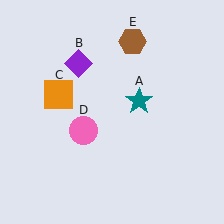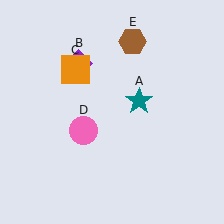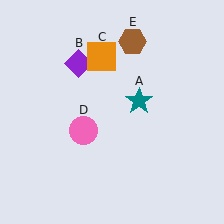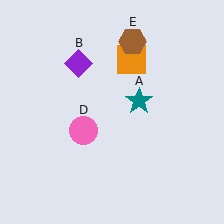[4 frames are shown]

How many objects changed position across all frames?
1 object changed position: orange square (object C).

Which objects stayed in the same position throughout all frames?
Teal star (object A) and purple diamond (object B) and pink circle (object D) and brown hexagon (object E) remained stationary.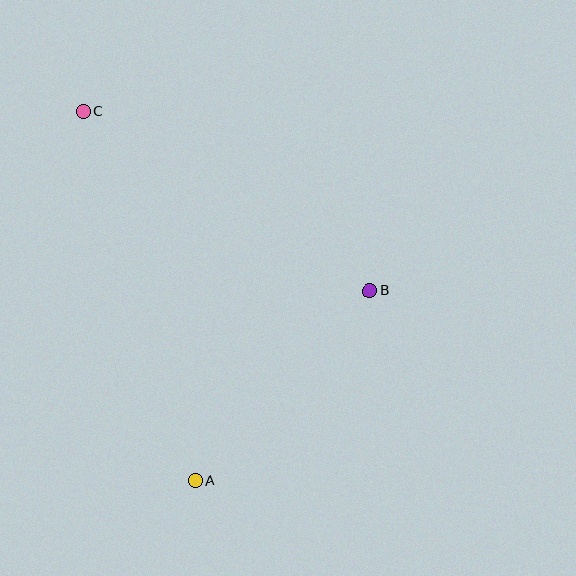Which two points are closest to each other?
Points A and B are closest to each other.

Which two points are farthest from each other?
Points A and C are farthest from each other.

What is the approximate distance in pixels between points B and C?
The distance between B and C is approximately 338 pixels.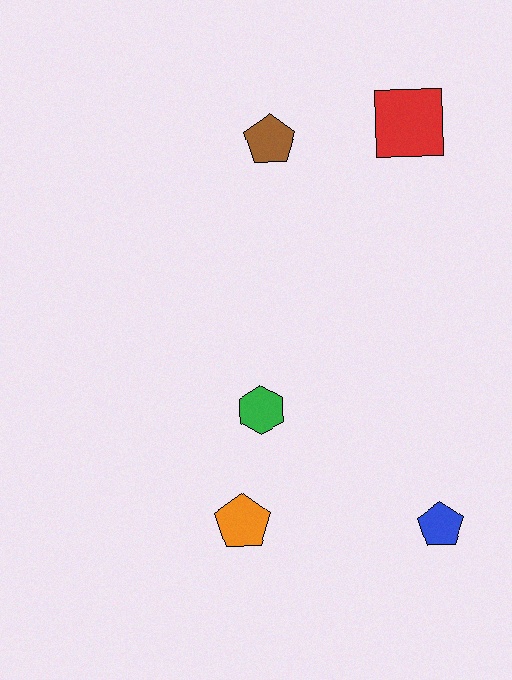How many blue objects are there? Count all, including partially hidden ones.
There is 1 blue object.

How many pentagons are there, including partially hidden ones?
There are 3 pentagons.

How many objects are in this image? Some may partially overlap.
There are 5 objects.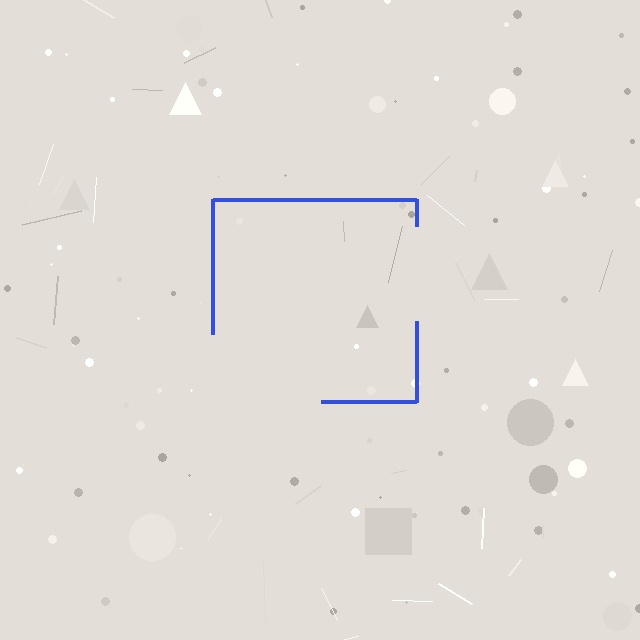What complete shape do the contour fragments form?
The contour fragments form a square.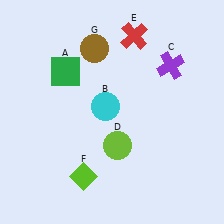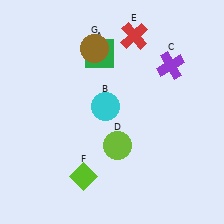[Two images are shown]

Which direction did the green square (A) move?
The green square (A) moved right.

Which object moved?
The green square (A) moved right.